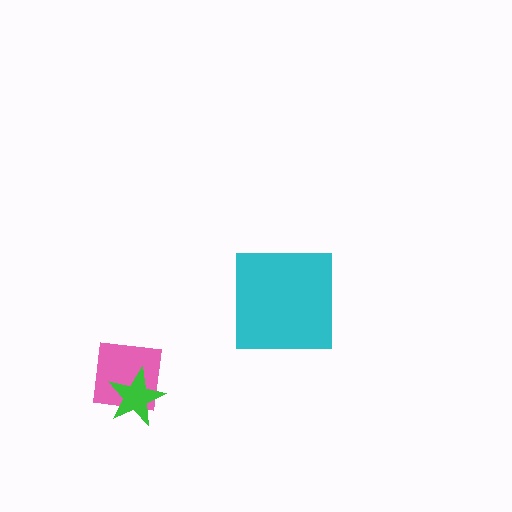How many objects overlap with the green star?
1 object overlaps with the green star.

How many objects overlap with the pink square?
1 object overlaps with the pink square.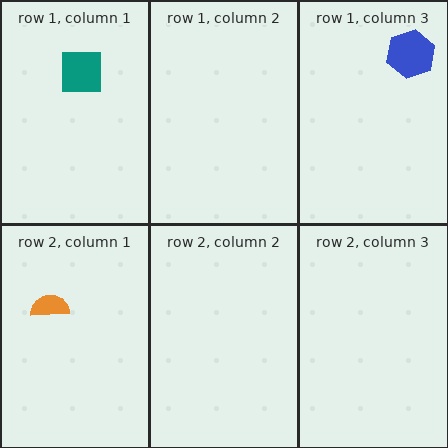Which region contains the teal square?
The row 1, column 1 region.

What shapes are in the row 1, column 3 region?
The blue hexagon.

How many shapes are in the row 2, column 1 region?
1.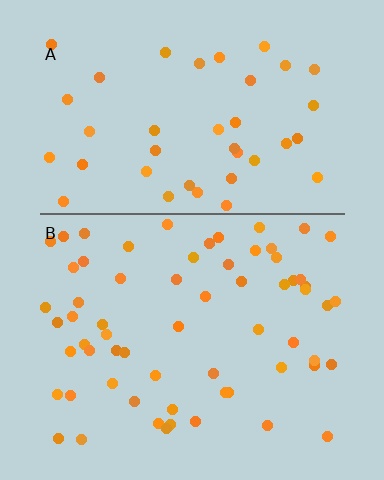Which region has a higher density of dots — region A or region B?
B (the bottom).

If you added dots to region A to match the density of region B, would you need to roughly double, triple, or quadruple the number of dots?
Approximately double.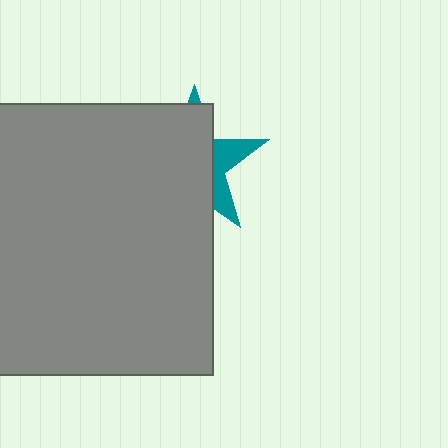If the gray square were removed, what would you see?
You would see the complete teal star.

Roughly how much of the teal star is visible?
A small part of it is visible (roughly 28%).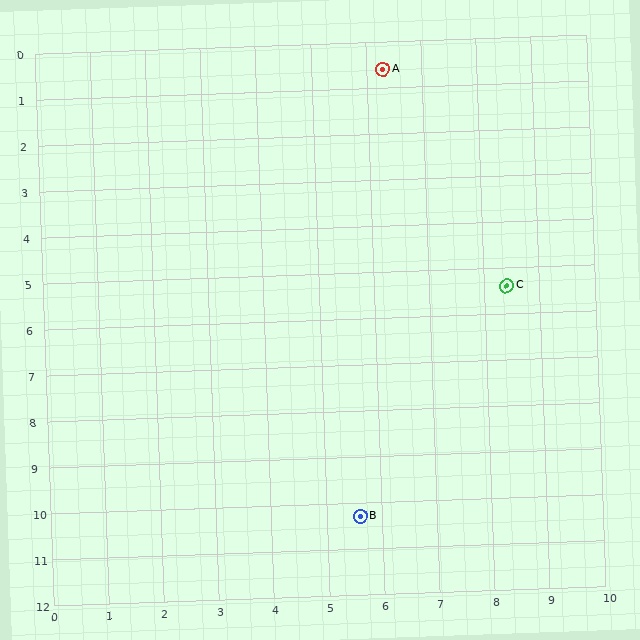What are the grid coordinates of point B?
Point B is at approximately (5.6, 10.3).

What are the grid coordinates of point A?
Point A is at approximately (6.3, 0.6).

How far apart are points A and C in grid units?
Points A and C are about 5.2 grid units apart.